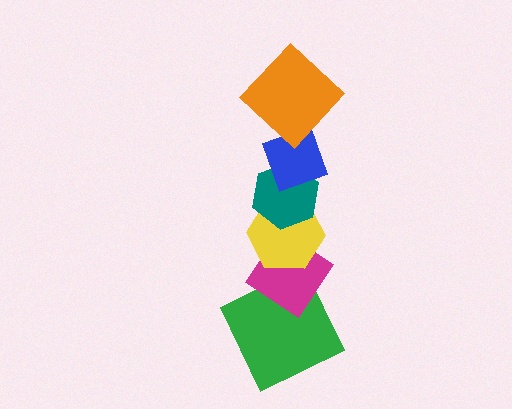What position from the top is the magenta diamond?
The magenta diamond is 5th from the top.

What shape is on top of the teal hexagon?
The blue diamond is on top of the teal hexagon.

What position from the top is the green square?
The green square is 6th from the top.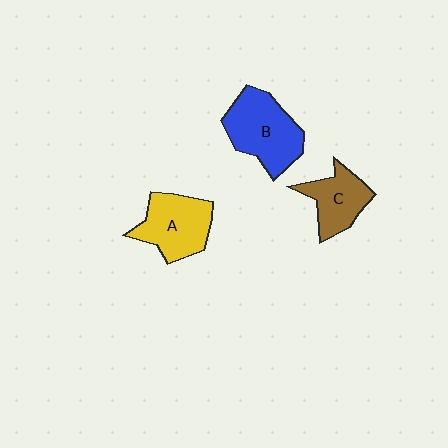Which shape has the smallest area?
Shape C (brown).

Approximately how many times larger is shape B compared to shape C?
Approximately 1.5 times.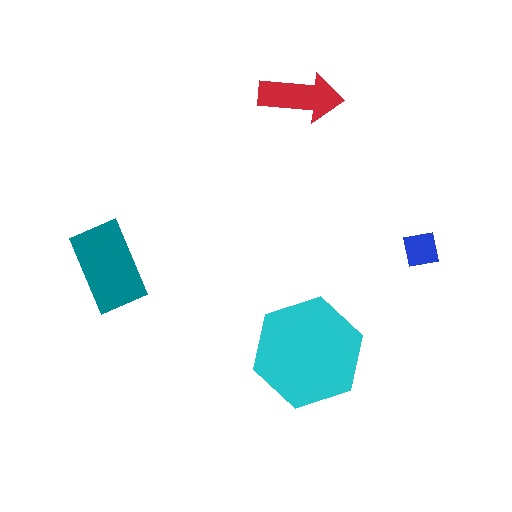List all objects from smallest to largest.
The blue square, the red arrow, the teal rectangle, the cyan hexagon.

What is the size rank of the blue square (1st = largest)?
4th.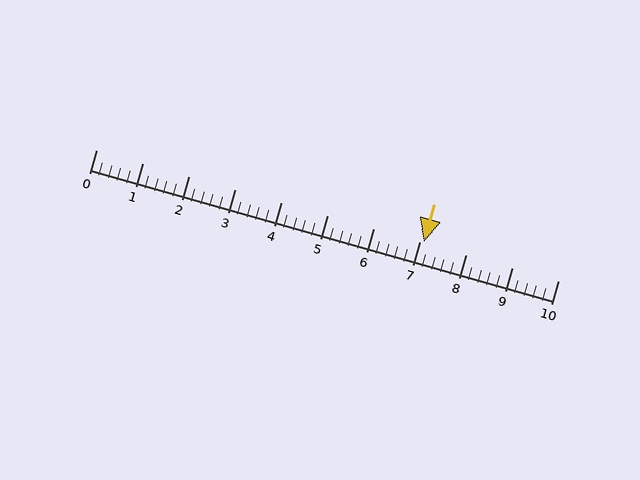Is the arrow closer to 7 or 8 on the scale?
The arrow is closer to 7.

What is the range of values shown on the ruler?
The ruler shows values from 0 to 10.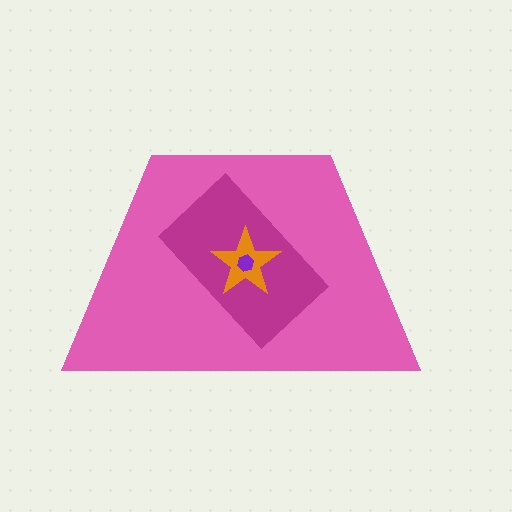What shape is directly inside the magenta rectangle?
The orange star.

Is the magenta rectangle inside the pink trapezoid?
Yes.